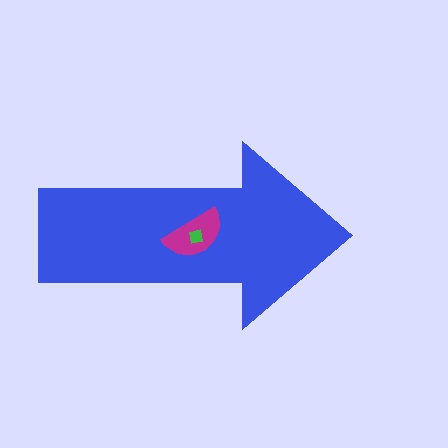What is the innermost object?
The green square.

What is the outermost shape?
The blue arrow.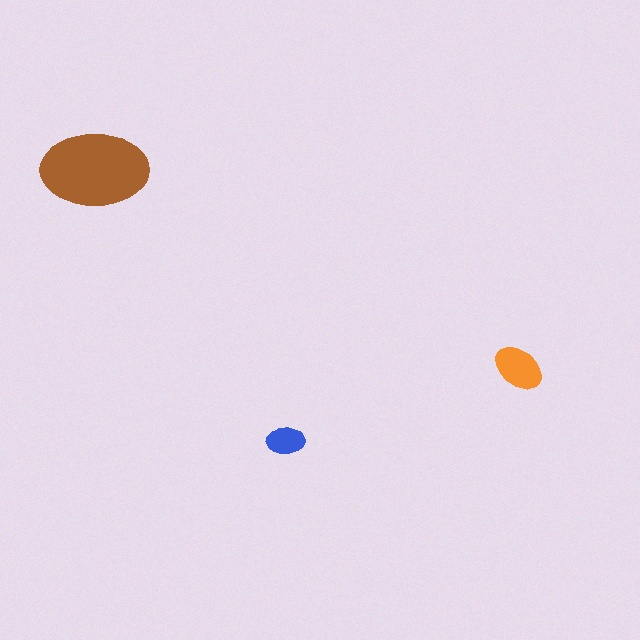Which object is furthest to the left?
The brown ellipse is leftmost.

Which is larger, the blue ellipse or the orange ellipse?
The orange one.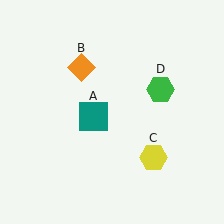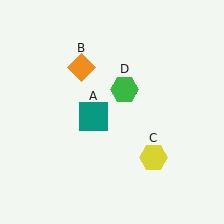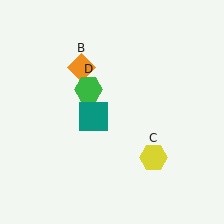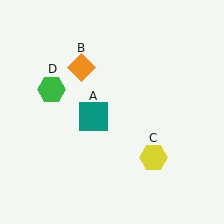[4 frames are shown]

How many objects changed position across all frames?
1 object changed position: green hexagon (object D).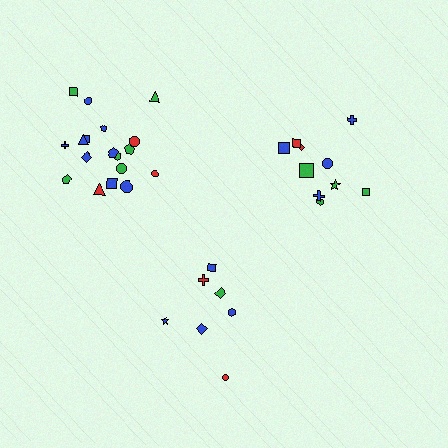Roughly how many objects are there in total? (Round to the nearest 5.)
Roughly 35 objects in total.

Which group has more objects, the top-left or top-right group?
The top-left group.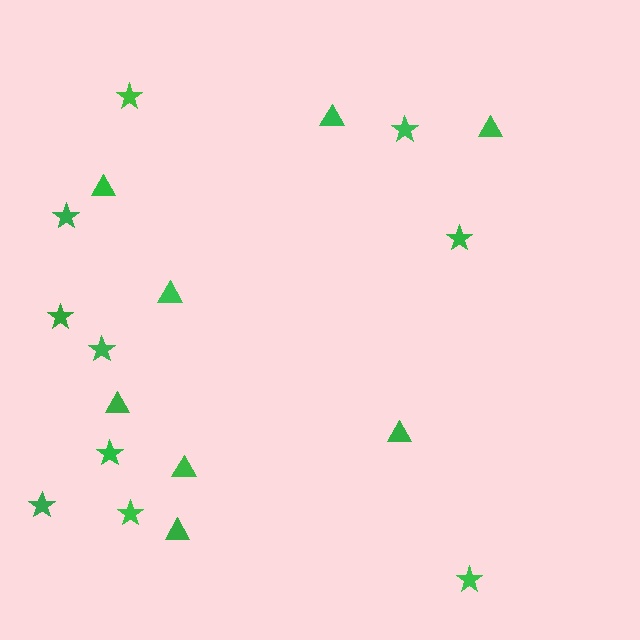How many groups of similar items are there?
There are 2 groups: one group of triangles (8) and one group of stars (10).